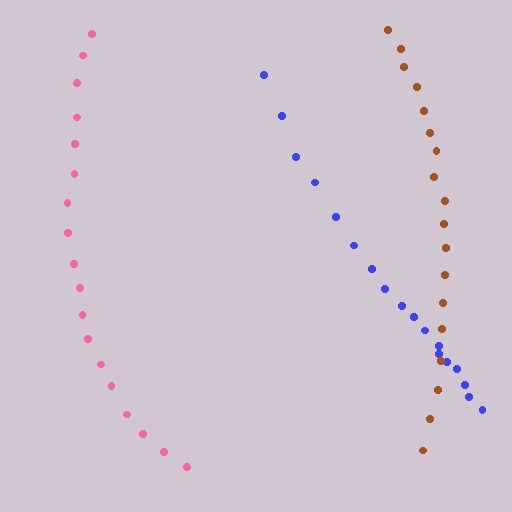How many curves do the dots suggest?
There are 3 distinct paths.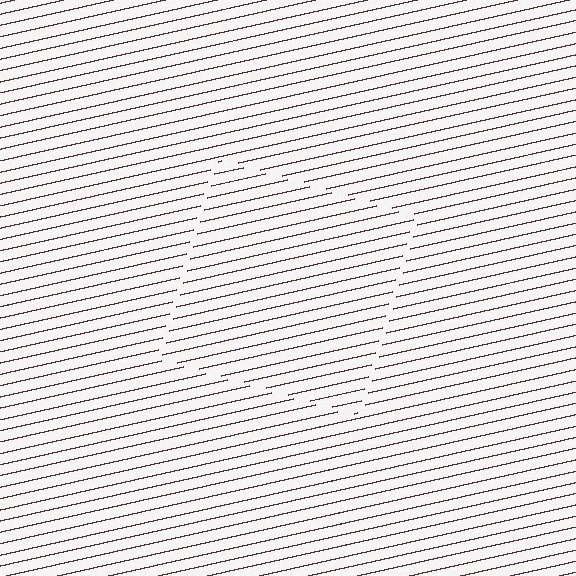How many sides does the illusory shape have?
4 sides — the line-ends trace a square.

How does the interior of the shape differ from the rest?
The interior of the shape contains the same grating, shifted by half a period — the contour is defined by the phase discontinuity where line-ends from the inner and outer gratings abut.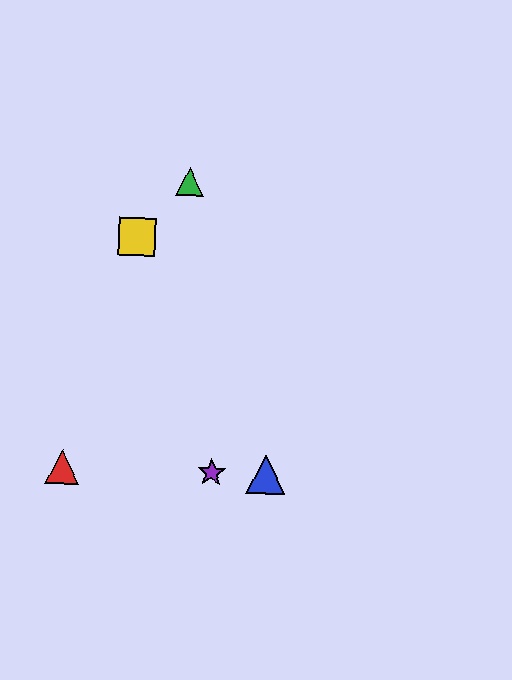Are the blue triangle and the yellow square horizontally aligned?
No, the blue triangle is at y≈475 and the yellow square is at y≈236.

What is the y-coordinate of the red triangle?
The red triangle is at y≈467.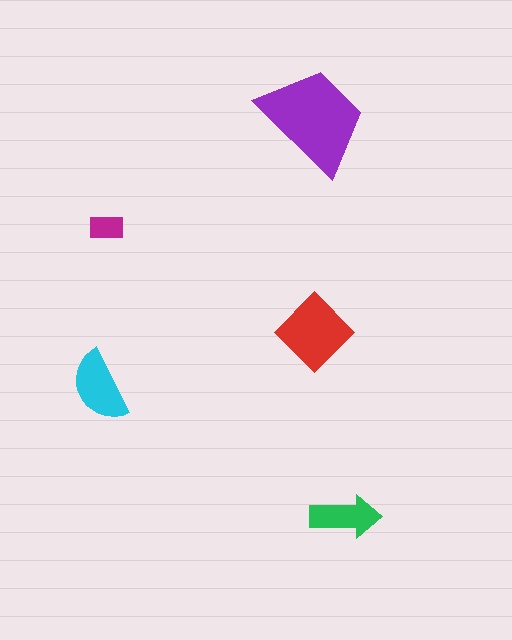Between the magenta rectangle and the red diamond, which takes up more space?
The red diamond.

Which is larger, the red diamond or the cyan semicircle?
The red diamond.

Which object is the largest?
The purple trapezoid.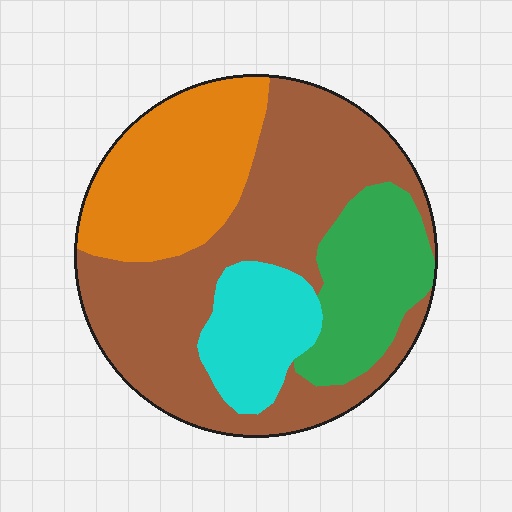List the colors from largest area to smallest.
From largest to smallest: brown, orange, green, cyan.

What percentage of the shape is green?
Green takes up between a sixth and a third of the shape.